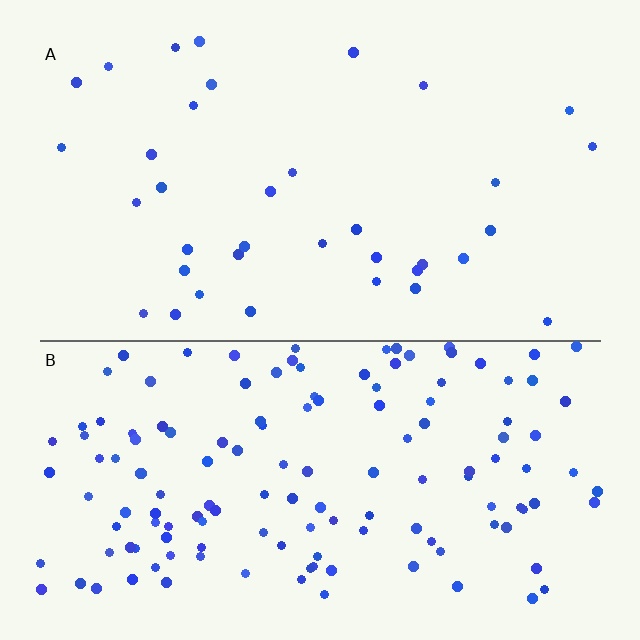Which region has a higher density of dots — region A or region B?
B (the bottom).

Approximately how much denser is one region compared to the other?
Approximately 4.0× — region B over region A.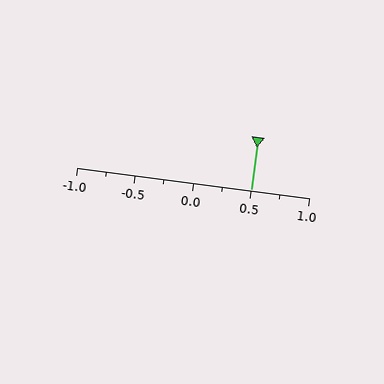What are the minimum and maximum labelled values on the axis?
The axis runs from -1.0 to 1.0.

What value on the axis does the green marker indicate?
The marker indicates approximately 0.5.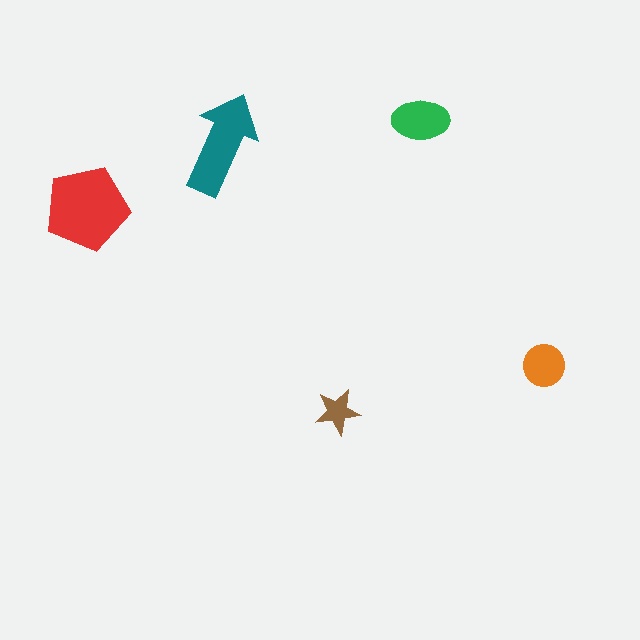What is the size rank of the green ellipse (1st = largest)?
3rd.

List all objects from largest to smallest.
The red pentagon, the teal arrow, the green ellipse, the orange circle, the brown star.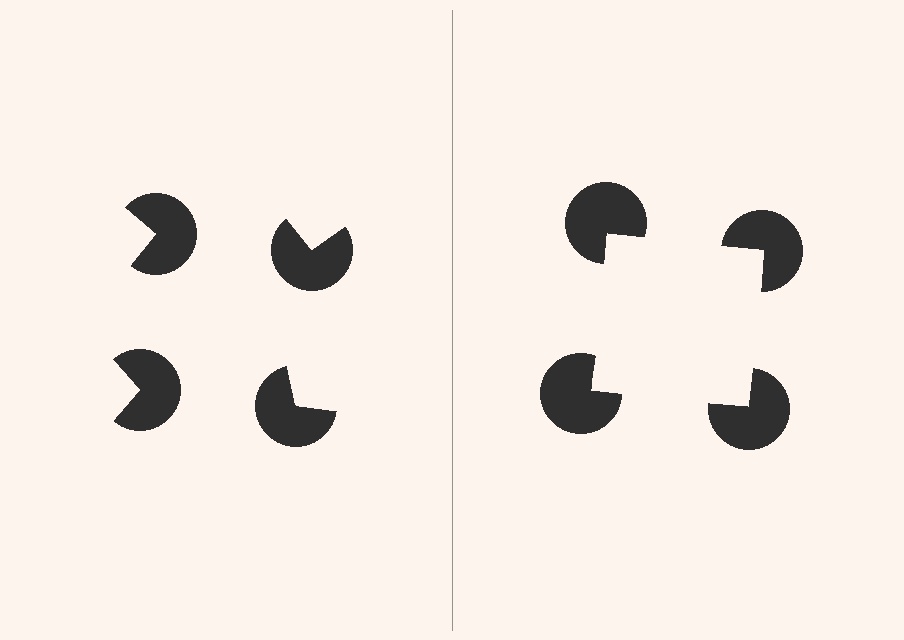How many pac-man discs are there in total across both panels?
8 — 4 on each side.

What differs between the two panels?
The pac-man discs are positioned identically on both sides; only the wedge orientations differ. On the right they align to a square; on the left they are misaligned.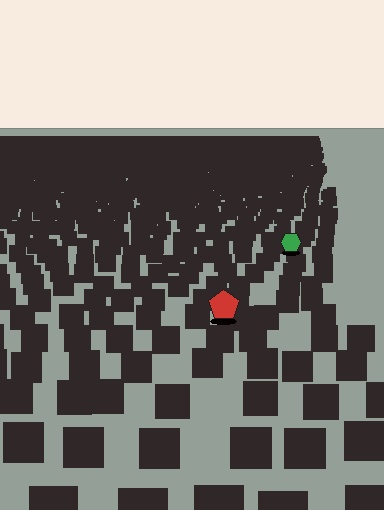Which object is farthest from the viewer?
The green hexagon is farthest from the viewer. It appears smaller and the ground texture around it is denser.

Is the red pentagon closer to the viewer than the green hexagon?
Yes. The red pentagon is closer — you can tell from the texture gradient: the ground texture is coarser near it.